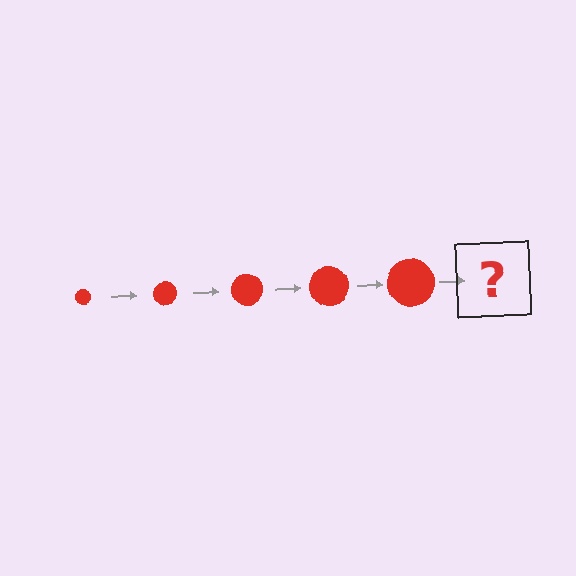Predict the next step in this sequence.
The next step is a red circle, larger than the previous one.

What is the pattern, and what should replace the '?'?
The pattern is that the circle gets progressively larger each step. The '?' should be a red circle, larger than the previous one.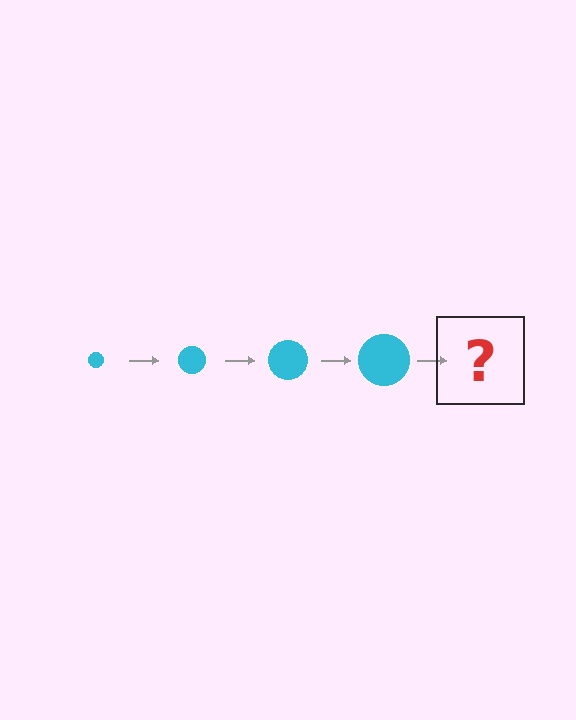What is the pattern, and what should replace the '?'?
The pattern is that the circle gets progressively larger each step. The '?' should be a cyan circle, larger than the previous one.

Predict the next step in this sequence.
The next step is a cyan circle, larger than the previous one.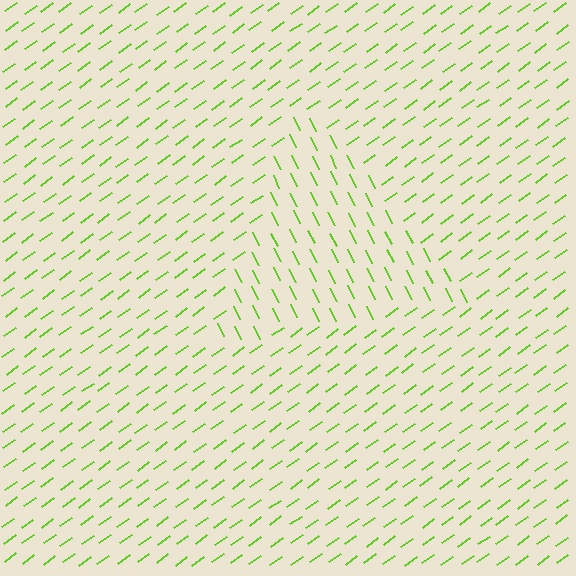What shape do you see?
I see a triangle.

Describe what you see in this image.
The image is filled with small lime line segments. A triangle region in the image has lines oriented differently from the surrounding lines, creating a visible texture boundary.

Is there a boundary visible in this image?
Yes, there is a texture boundary formed by a change in line orientation.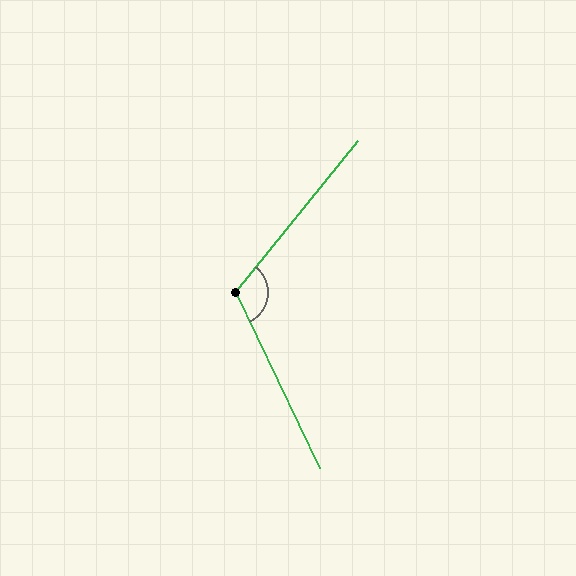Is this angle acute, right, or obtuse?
It is obtuse.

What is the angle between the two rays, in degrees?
Approximately 115 degrees.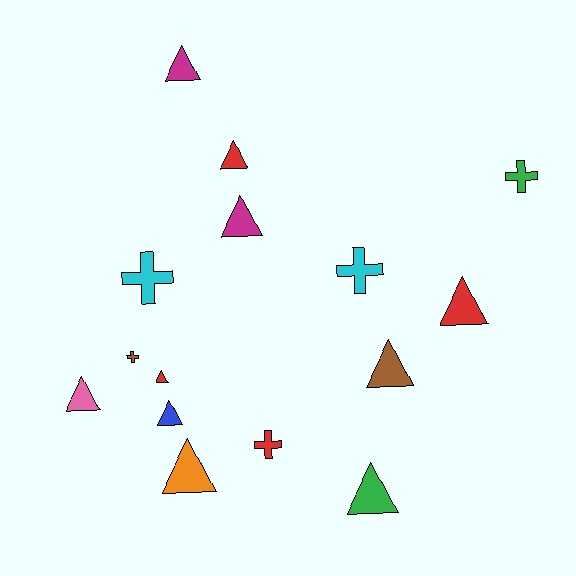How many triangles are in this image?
There are 10 triangles.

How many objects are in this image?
There are 15 objects.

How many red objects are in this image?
There are 4 red objects.